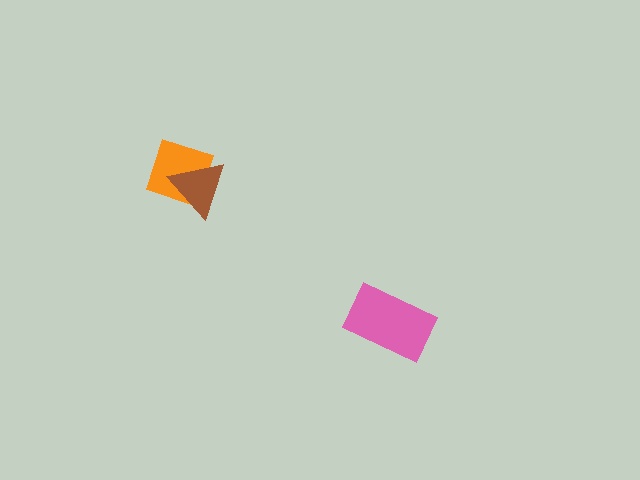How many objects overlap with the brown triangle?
1 object overlaps with the brown triangle.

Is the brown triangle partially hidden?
No, no other shape covers it.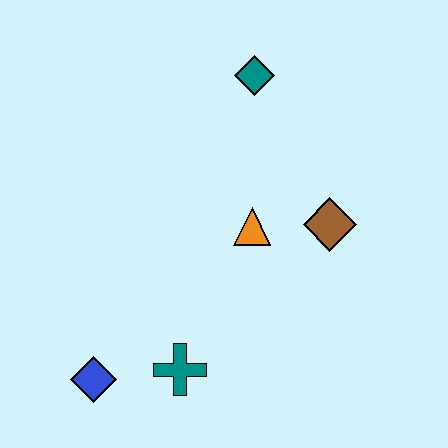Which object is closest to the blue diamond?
The teal cross is closest to the blue diamond.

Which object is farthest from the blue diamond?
The teal diamond is farthest from the blue diamond.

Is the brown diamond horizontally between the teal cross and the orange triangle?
No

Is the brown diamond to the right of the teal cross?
Yes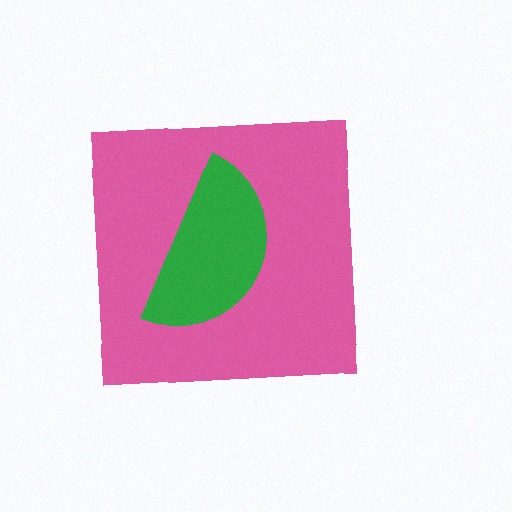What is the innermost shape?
The green semicircle.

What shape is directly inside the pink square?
The green semicircle.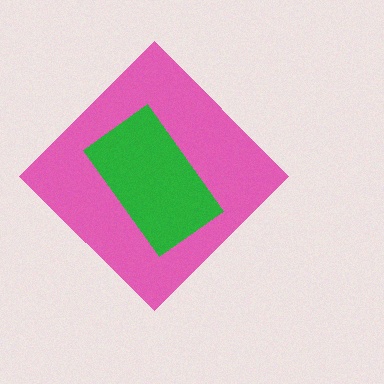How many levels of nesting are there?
2.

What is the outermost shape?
The pink diamond.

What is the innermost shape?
The green rectangle.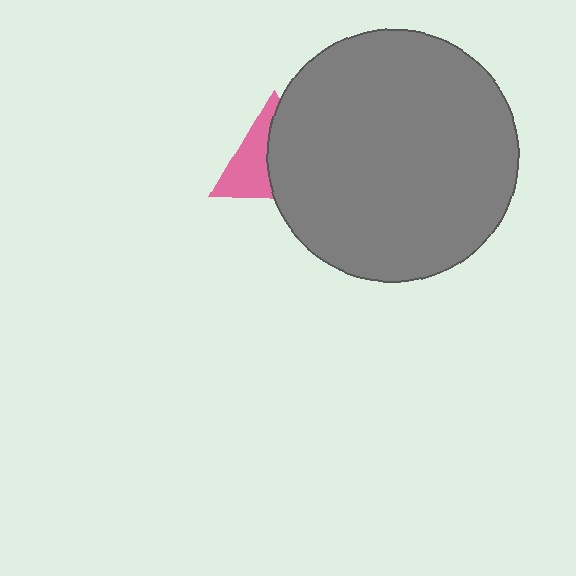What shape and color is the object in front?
The object in front is a gray circle.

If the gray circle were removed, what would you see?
You would see the complete pink triangle.